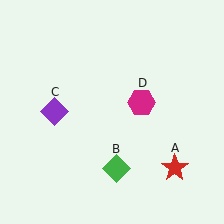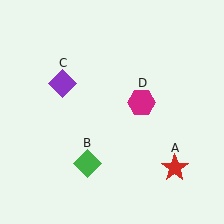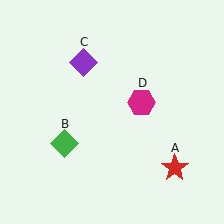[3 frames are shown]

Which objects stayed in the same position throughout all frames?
Red star (object A) and magenta hexagon (object D) remained stationary.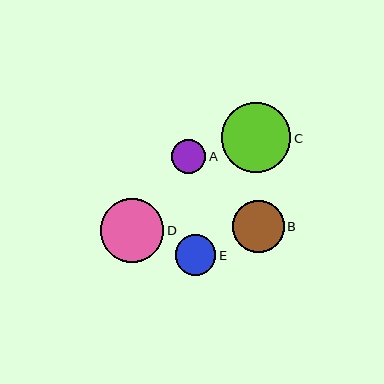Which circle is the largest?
Circle C is the largest with a size of approximately 70 pixels.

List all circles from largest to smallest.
From largest to smallest: C, D, B, E, A.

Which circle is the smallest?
Circle A is the smallest with a size of approximately 34 pixels.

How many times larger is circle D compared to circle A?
Circle D is approximately 1.9 times the size of circle A.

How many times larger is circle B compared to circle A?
Circle B is approximately 1.5 times the size of circle A.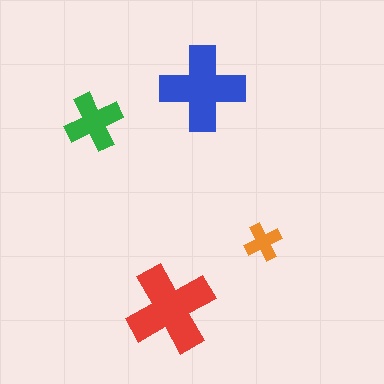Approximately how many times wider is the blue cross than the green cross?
About 1.5 times wider.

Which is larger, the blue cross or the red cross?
The red one.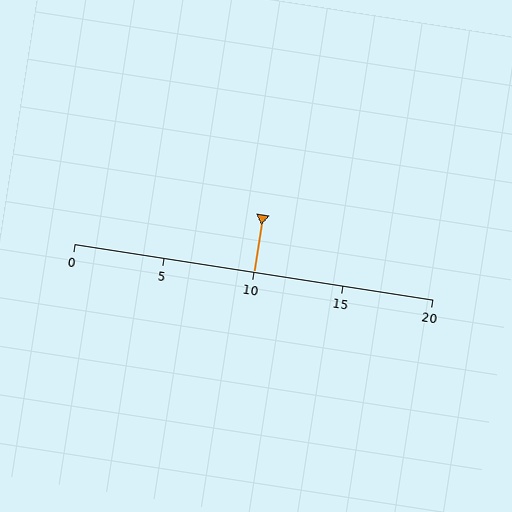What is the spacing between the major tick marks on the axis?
The major ticks are spaced 5 apart.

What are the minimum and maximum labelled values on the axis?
The axis runs from 0 to 20.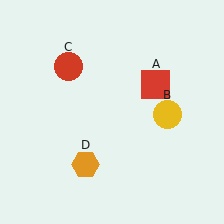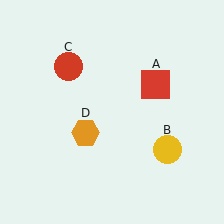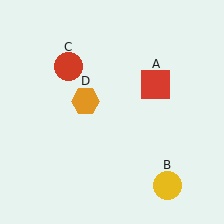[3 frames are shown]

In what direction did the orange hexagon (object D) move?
The orange hexagon (object D) moved up.